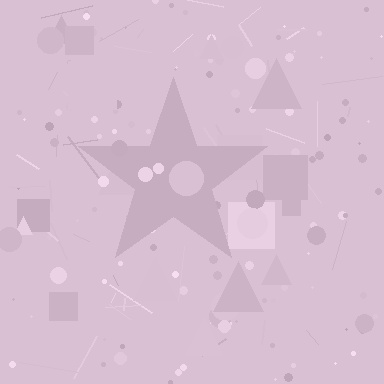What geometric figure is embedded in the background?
A star is embedded in the background.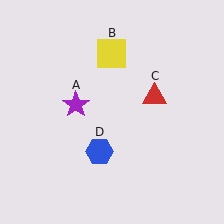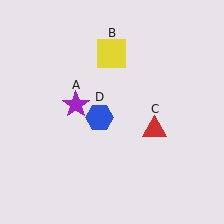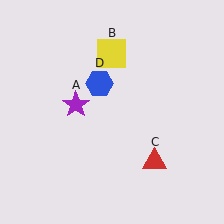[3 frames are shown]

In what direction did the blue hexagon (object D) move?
The blue hexagon (object D) moved up.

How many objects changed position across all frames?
2 objects changed position: red triangle (object C), blue hexagon (object D).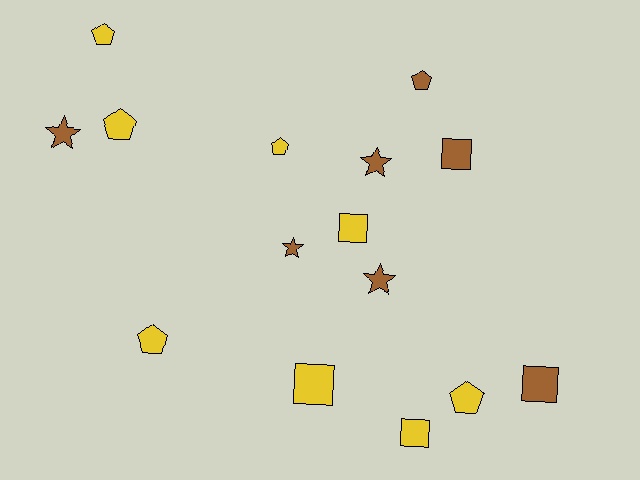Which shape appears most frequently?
Pentagon, with 6 objects.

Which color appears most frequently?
Yellow, with 8 objects.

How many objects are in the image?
There are 15 objects.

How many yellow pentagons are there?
There are 5 yellow pentagons.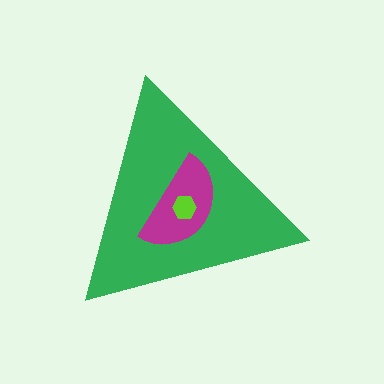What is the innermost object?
The lime hexagon.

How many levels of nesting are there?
3.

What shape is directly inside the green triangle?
The magenta semicircle.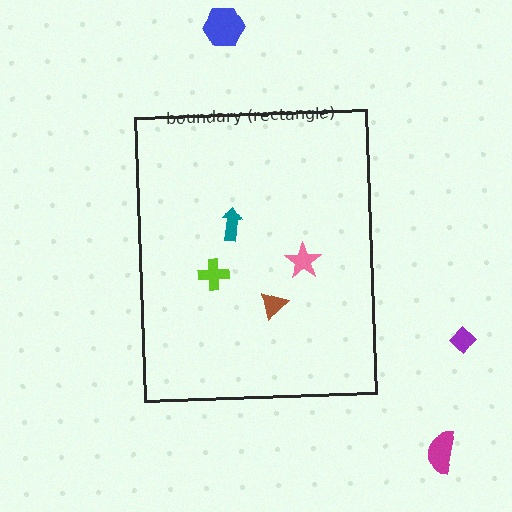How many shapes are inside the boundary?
4 inside, 3 outside.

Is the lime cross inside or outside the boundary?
Inside.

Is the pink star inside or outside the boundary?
Inside.